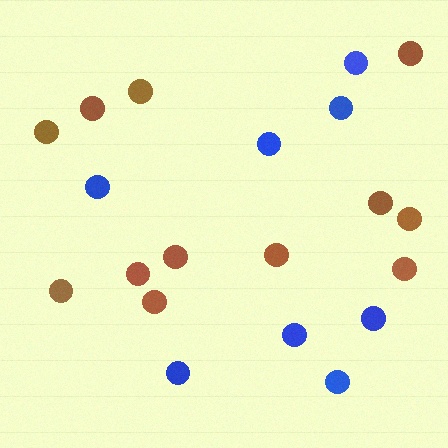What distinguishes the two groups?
There are 2 groups: one group of brown circles (12) and one group of blue circles (8).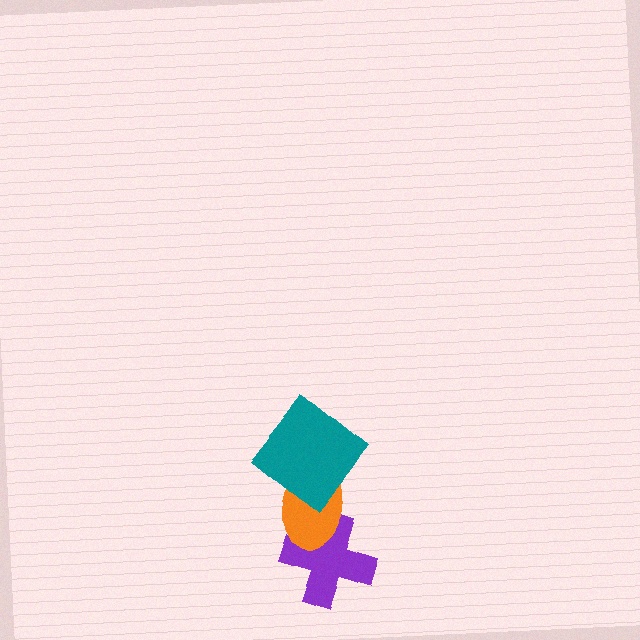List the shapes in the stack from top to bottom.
From top to bottom: the teal diamond, the orange ellipse, the purple cross.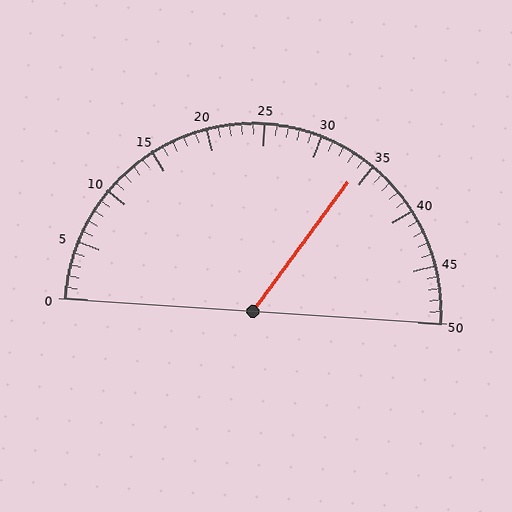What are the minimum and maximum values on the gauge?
The gauge ranges from 0 to 50.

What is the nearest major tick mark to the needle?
The nearest major tick mark is 35.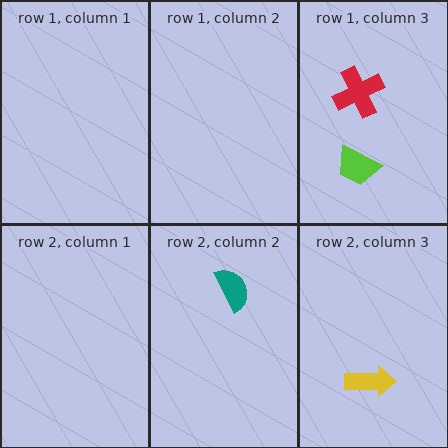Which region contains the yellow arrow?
The row 2, column 3 region.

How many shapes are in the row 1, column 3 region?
2.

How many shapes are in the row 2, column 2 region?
1.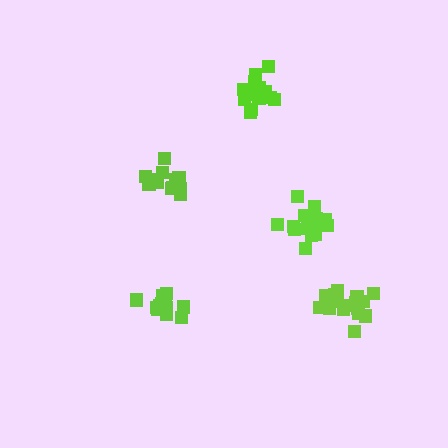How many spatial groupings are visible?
There are 5 spatial groupings.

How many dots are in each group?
Group 1: 17 dots, Group 2: 18 dots, Group 3: 12 dots, Group 4: 18 dots, Group 5: 12 dots (77 total).